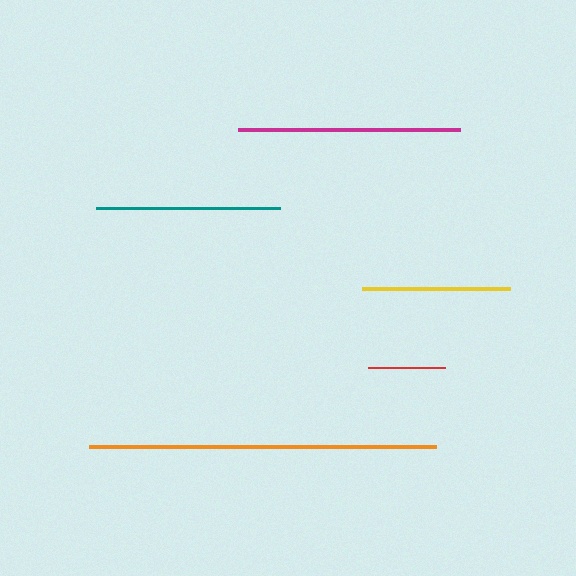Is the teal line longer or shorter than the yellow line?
The teal line is longer than the yellow line.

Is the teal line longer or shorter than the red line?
The teal line is longer than the red line.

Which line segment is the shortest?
The red line is the shortest at approximately 77 pixels.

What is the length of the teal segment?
The teal segment is approximately 185 pixels long.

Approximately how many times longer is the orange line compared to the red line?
The orange line is approximately 4.5 times the length of the red line.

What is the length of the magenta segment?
The magenta segment is approximately 222 pixels long.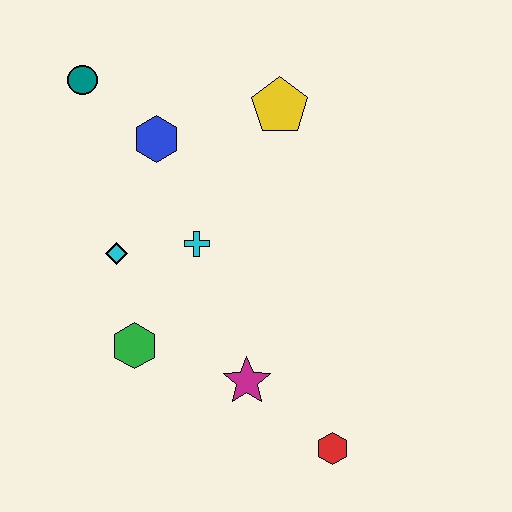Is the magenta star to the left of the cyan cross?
No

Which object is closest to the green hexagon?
The cyan diamond is closest to the green hexagon.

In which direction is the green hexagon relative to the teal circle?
The green hexagon is below the teal circle.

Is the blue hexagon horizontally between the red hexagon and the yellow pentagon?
No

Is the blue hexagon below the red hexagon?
No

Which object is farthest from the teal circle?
The red hexagon is farthest from the teal circle.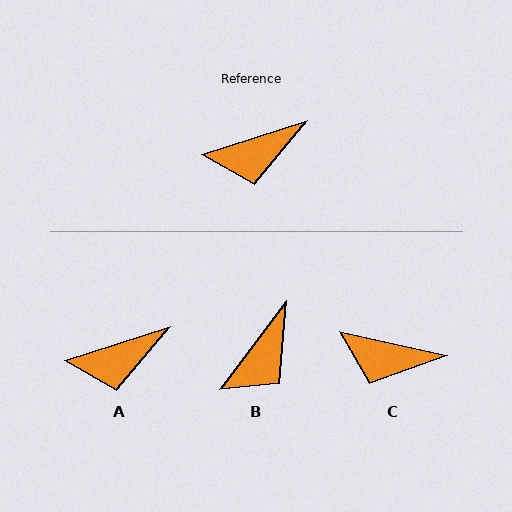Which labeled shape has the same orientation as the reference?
A.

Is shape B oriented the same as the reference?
No, it is off by about 36 degrees.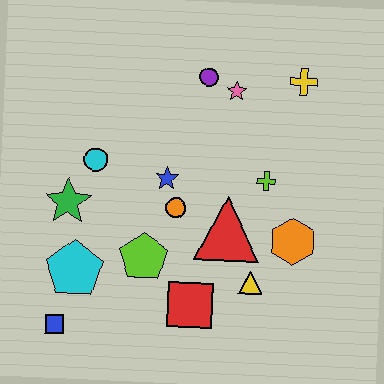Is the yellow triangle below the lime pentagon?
Yes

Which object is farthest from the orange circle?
The yellow cross is farthest from the orange circle.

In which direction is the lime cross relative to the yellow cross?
The lime cross is below the yellow cross.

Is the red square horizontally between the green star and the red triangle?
Yes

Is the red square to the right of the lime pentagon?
Yes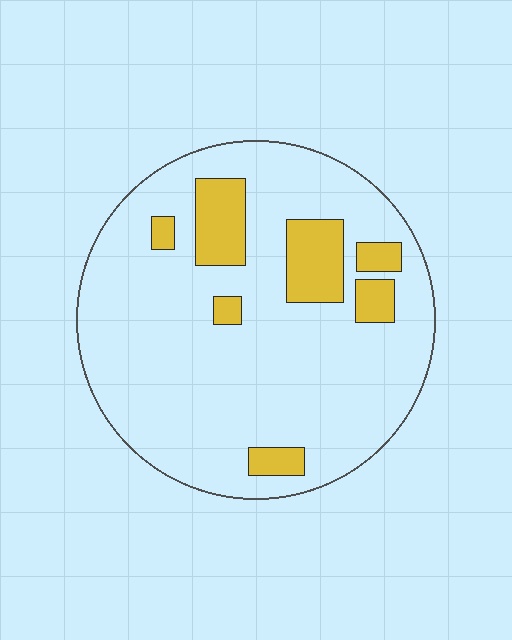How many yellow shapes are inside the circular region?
7.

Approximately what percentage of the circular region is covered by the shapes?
Approximately 15%.